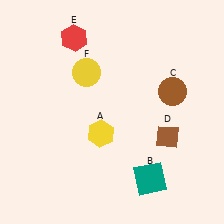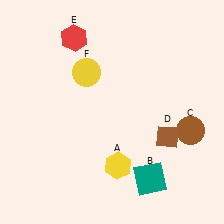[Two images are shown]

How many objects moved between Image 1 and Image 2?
2 objects moved between the two images.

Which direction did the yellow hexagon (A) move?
The yellow hexagon (A) moved down.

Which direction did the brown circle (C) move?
The brown circle (C) moved down.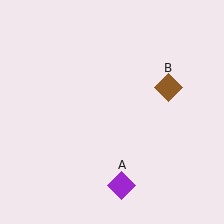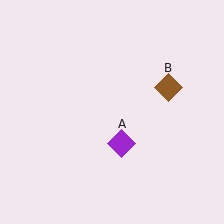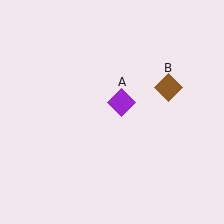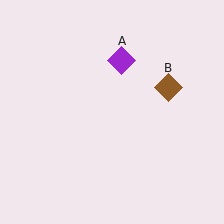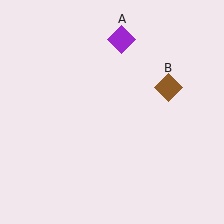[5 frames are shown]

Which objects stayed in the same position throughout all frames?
Brown diamond (object B) remained stationary.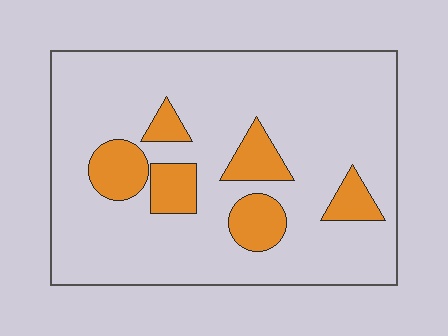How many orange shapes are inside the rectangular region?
6.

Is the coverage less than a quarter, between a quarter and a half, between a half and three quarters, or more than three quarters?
Less than a quarter.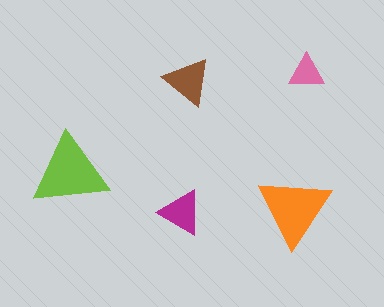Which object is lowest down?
The magenta triangle is bottommost.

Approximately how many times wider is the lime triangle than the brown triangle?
About 1.5 times wider.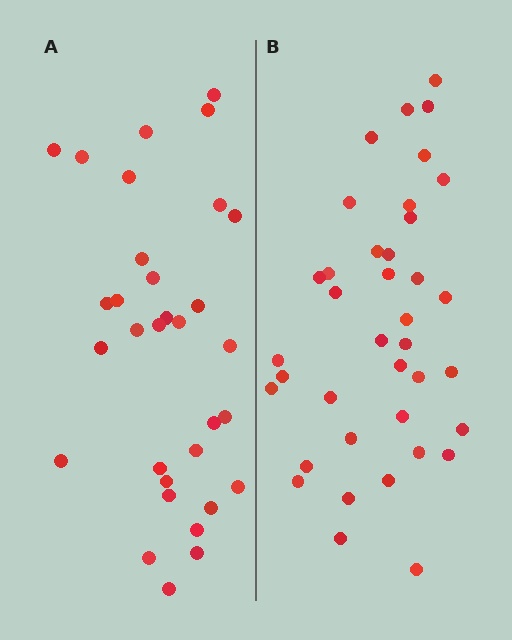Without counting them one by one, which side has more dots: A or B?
Region B (the right region) has more dots.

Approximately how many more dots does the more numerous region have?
Region B has about 6 more dots than region A.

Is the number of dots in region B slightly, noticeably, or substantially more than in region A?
Region B has only slightly more — the two regions are fairly close. The ratio is roughly 1.2 to 1.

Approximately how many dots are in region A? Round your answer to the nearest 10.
About 30 dots. (The exact count is 32, which rounds to 30.)